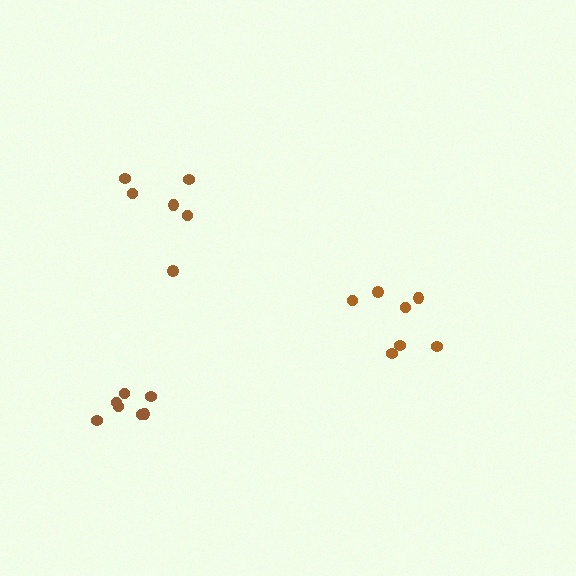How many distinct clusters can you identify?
There are 3 distinct clusters.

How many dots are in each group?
Group 1: 7 dots, Group 2: 7 dots, Group 3: 6 dots (20 total).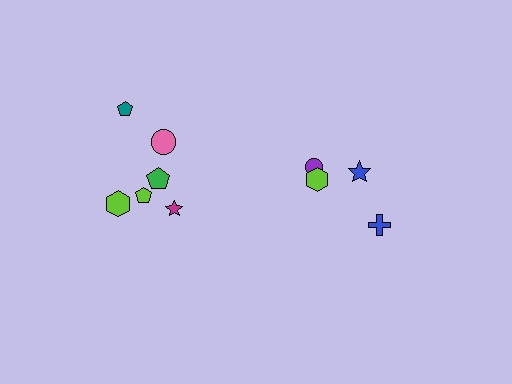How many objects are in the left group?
There are 6 objects.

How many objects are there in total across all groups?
There are 10 objects.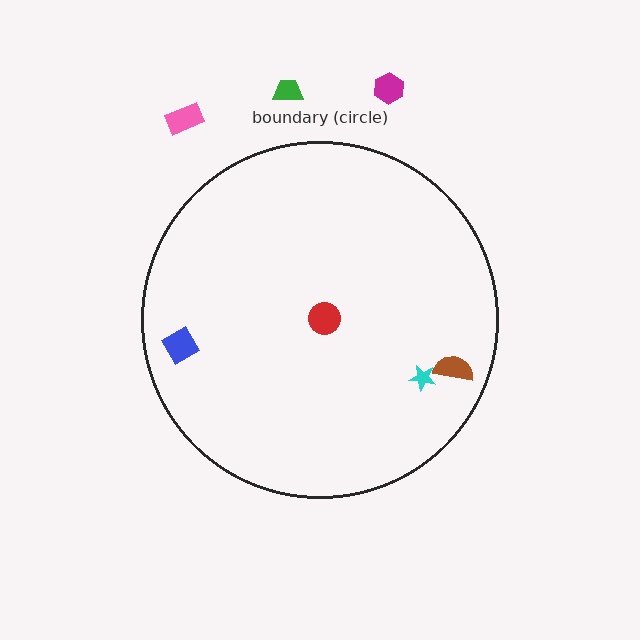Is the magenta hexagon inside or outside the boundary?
Outside.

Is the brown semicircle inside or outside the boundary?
Inside.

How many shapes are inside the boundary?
4 inside, 3 outside.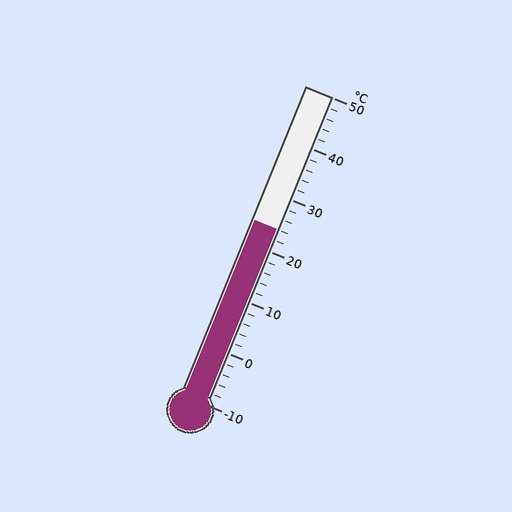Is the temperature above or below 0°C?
The temperature is above 0°C.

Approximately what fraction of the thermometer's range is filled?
The thermometer is filled to approximately 55% of its range.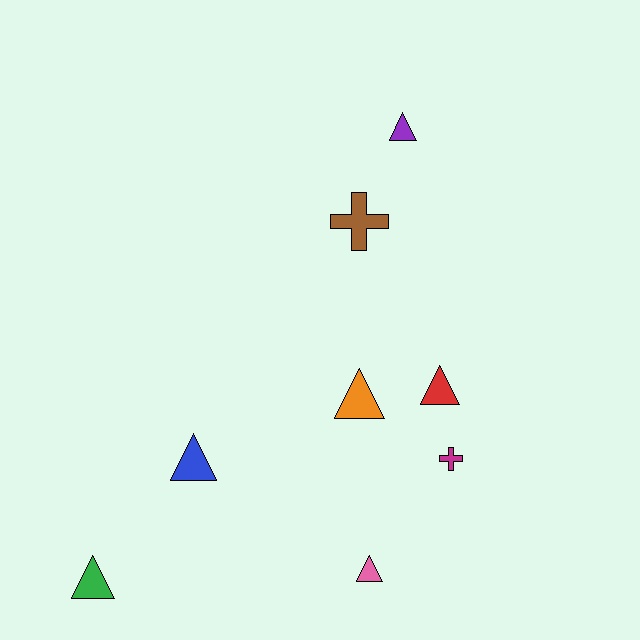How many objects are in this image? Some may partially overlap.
There are 8 objects.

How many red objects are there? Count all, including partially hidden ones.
There is 1 red object.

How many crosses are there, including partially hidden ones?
There are 2 crosses.